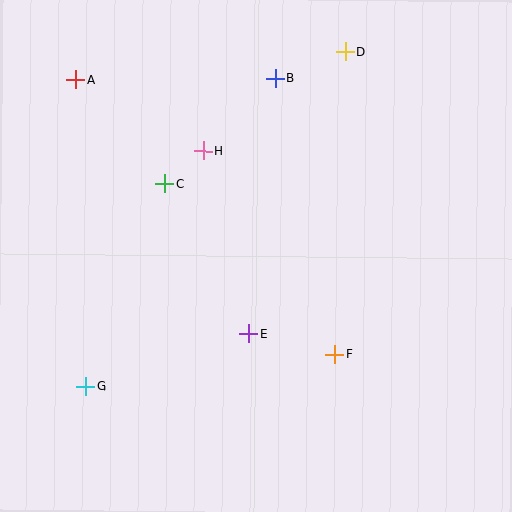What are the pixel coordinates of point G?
Point G is at (85, 387).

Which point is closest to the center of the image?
Point E at (249, 334) is closest to the center.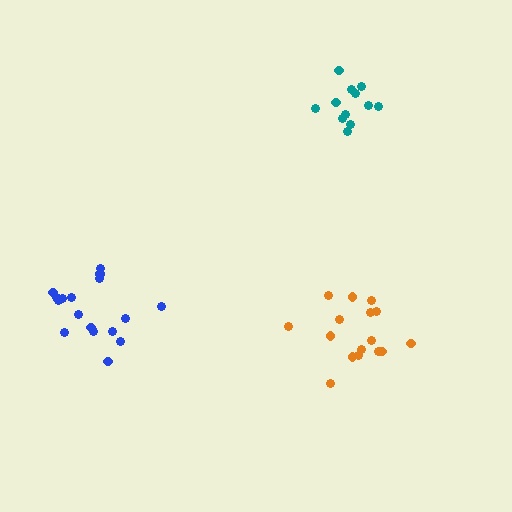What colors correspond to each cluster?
The clusters are colored: teal, blue, orange.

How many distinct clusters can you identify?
There are 3 distinct clusters.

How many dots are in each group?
Group 1: 12 dots, Group 2: 17 dots, Group 3: 16 dots (45 total).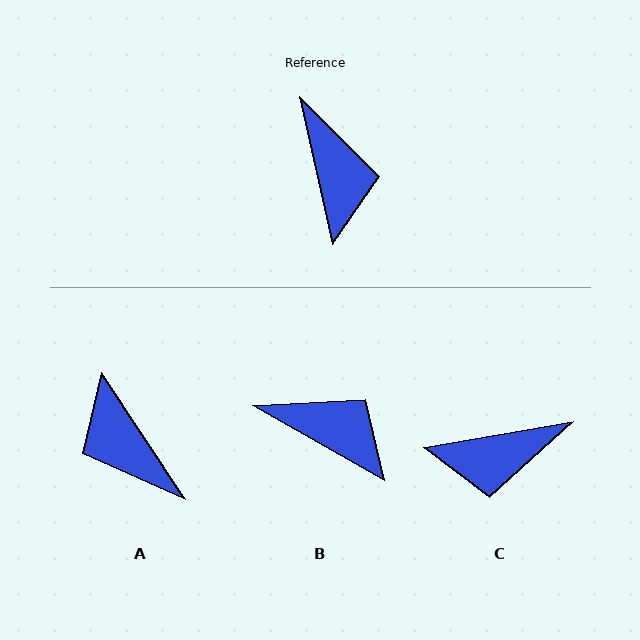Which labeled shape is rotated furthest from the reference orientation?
A, about 159 degrees away.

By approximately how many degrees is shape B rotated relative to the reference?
Approximately 48 degrees counter-clockwise.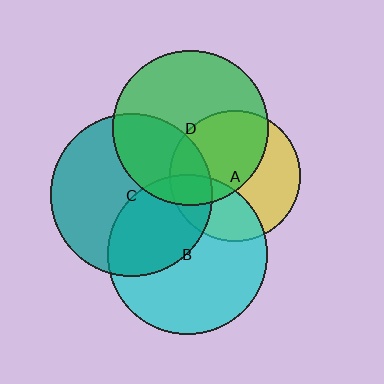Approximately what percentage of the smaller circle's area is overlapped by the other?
Approximately 40%.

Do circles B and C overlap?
Yes.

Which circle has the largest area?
Circle C (teal).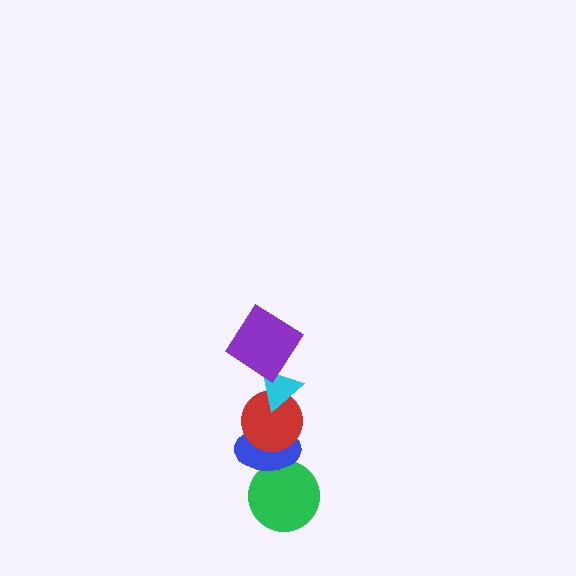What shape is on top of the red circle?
The cyan triangle is on top of the red circle.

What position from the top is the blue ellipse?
The blue ellipse is 4th from the top.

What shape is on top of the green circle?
The blue ellipse is on top of the green circle.